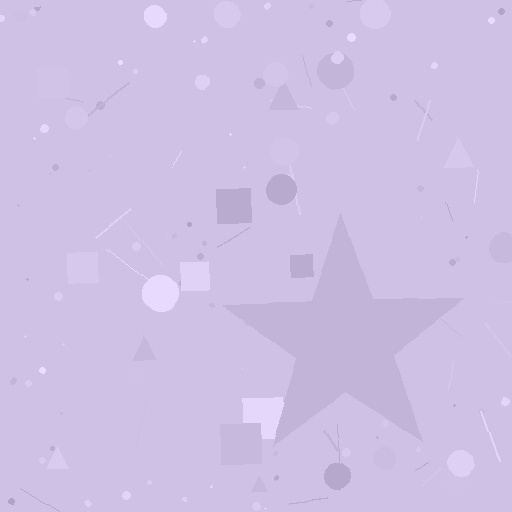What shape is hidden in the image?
A star is hidden in the image.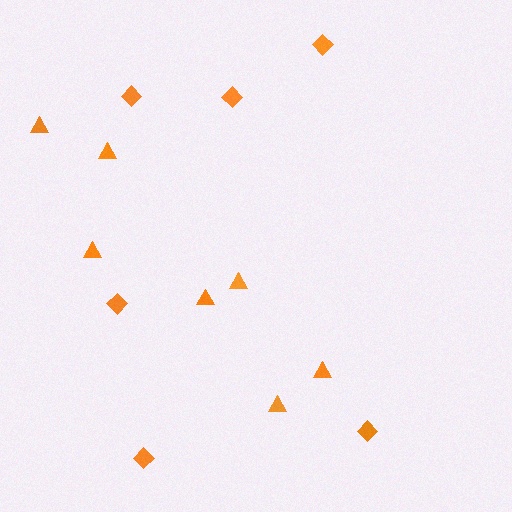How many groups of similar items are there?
There are 2 groups: one group of diamonds (6) and one group of triangles (7).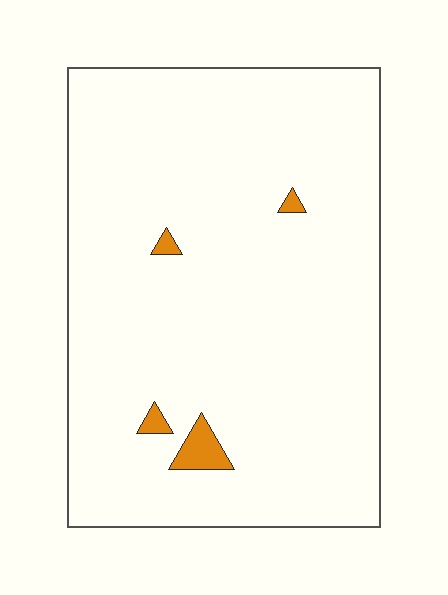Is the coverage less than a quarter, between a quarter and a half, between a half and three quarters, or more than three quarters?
Less than a quarter.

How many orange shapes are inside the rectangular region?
4.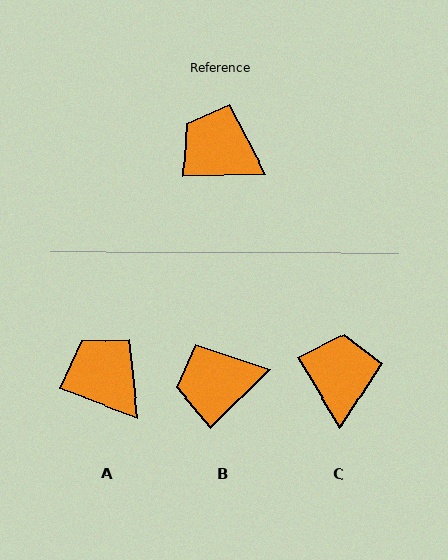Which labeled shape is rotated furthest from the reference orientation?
C, about 60 degrees away.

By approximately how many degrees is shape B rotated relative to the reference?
Approximately 43 degrees counter-clockwise.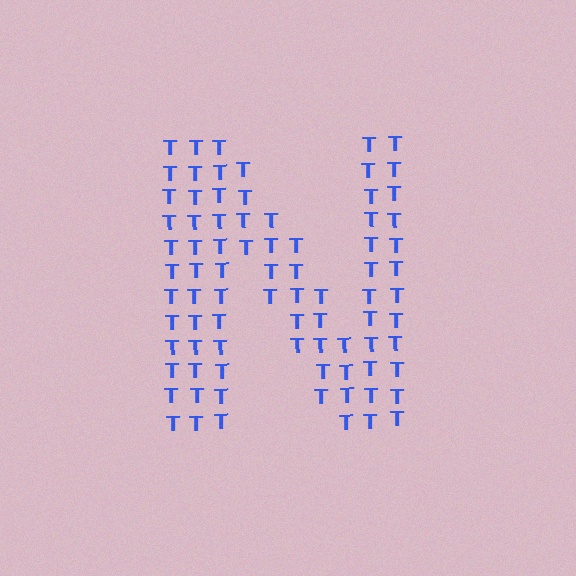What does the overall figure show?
The overall figure shows the letter N.